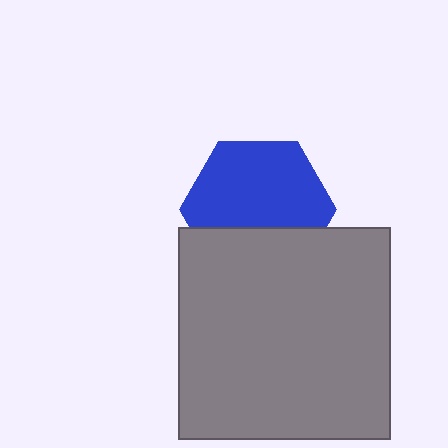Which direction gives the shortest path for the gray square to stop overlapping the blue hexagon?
Moving down gives the shortest separation.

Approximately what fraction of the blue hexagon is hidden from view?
Roughly 34% of the blue hexagon is hidden behind the gray square.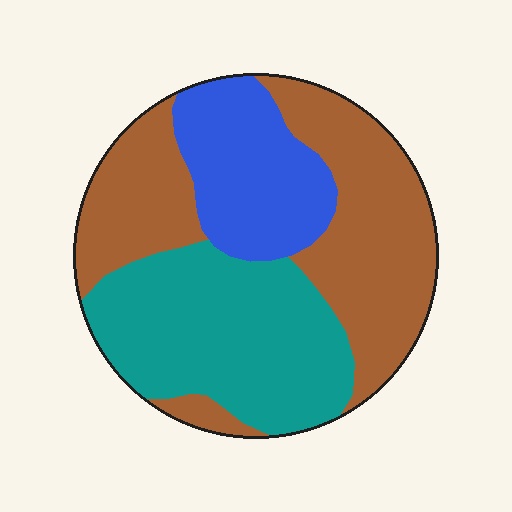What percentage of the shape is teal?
Teal takes up about one third (1/3) of the shape.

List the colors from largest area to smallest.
From largest to smallest: brown, teal, blue.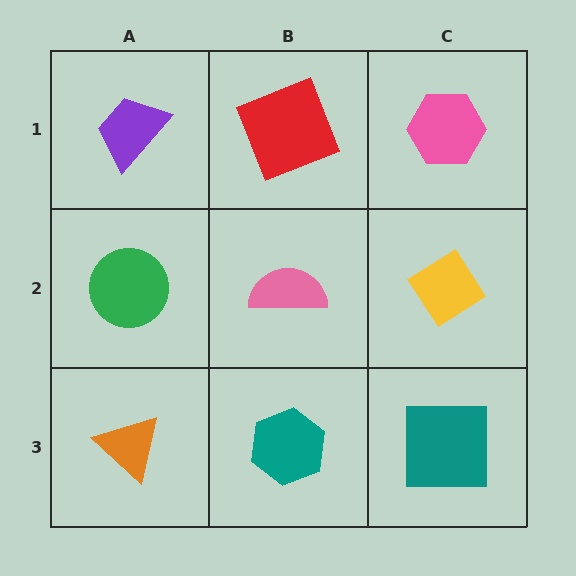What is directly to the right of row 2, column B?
A yellow diamond.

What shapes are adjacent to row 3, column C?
A yellow diamond (row 2, column C), a teal hexagon (row 3, column B).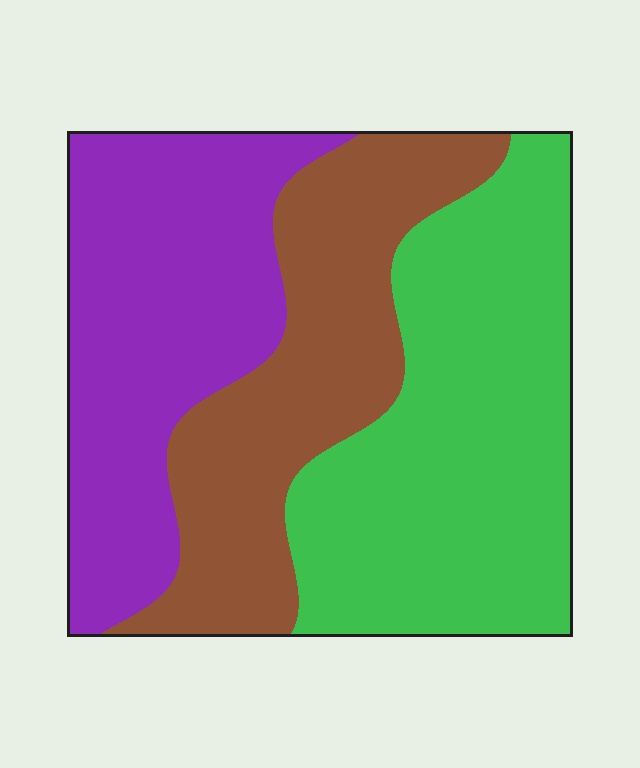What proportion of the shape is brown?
Brown takes up about one quarter (1/4) of the shape.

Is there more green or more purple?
Green.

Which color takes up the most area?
Green, at roughly 40%.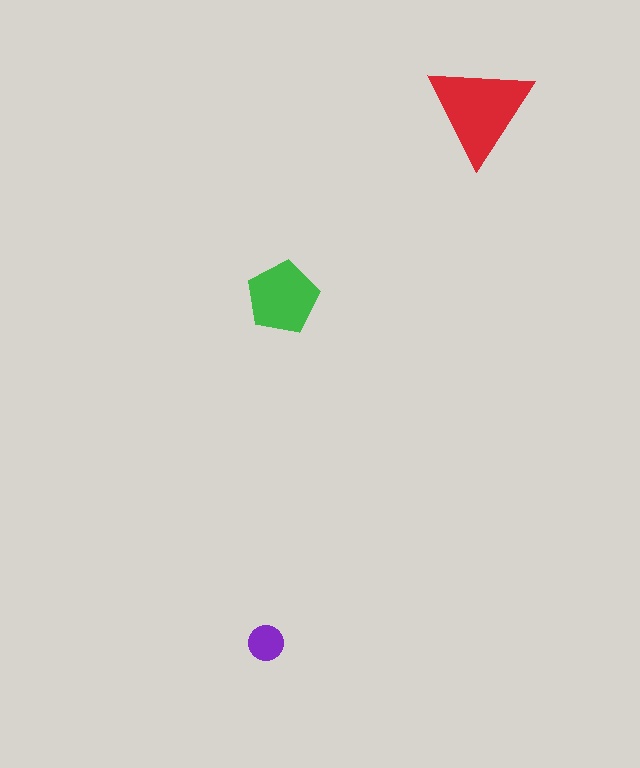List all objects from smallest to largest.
The purple circle, the green pentagon, the red triangle.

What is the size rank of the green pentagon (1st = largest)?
2nd.